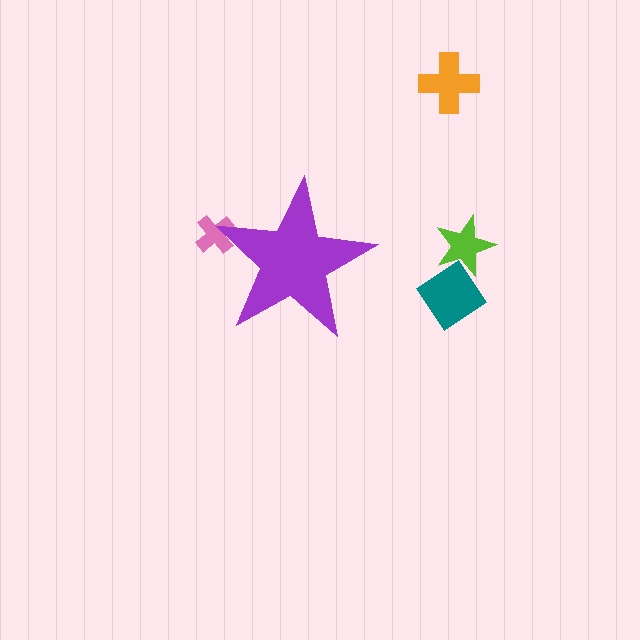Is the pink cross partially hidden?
Yes, the pink cross is partially hidden behind the purple star.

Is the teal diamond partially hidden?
No, the teal diamond is fully visible.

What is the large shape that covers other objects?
A purple star.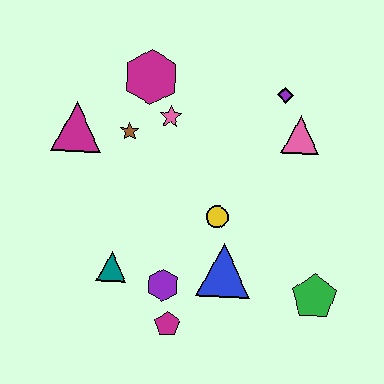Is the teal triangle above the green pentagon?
Yes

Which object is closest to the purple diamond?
The pink triangle is closest to the purple diamond.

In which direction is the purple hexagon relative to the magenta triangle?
The purple hexagon is below the magenta triangle.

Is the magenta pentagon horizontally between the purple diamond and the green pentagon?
No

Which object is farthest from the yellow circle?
The magenta triangle is farthest from the yellow circle.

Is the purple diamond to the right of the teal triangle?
Yes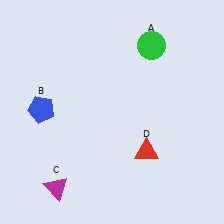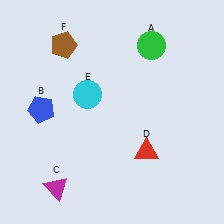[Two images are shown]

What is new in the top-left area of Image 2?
A brown pentagon (F) was added in the top-left area of Image 2.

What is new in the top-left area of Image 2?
A cyan circle (E) was added in the top-left area of Image 2.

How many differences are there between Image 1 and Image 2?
There are 2 differences between the two images.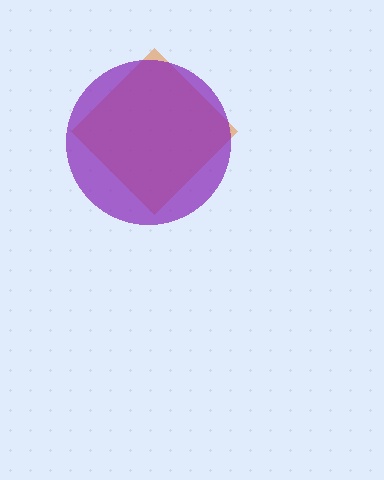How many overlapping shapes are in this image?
There are 2 overlapping shapes in the image.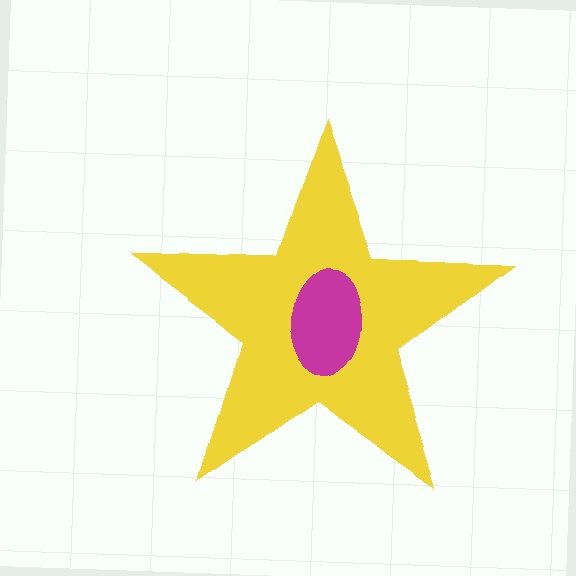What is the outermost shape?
The yellow star.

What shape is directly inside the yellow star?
The magenta ellipse.